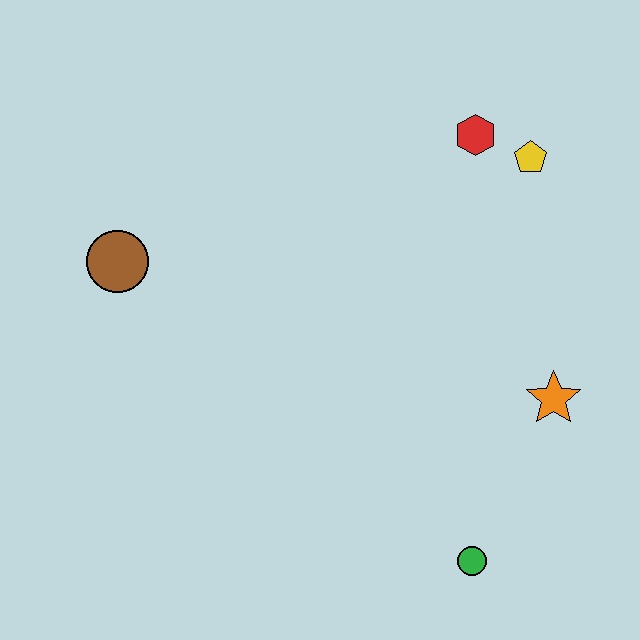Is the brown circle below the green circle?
No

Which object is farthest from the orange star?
The brown circle is farthest from the orange star.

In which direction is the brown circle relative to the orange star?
The brown circle is to the left of the orange star.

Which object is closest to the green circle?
The orange star is closest to the green circle.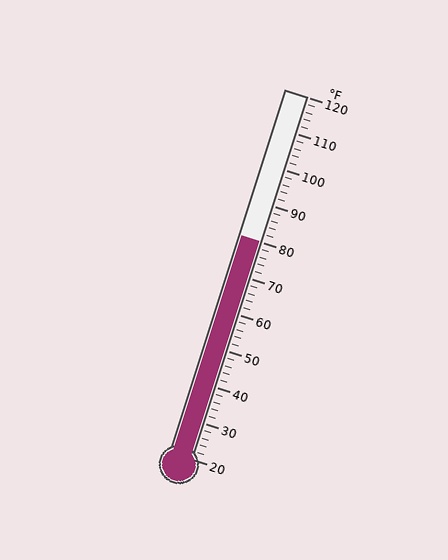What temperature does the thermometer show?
The thermometer shows approximately 80°F.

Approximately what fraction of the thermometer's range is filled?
The thermometer is filled to approximately 60% of its range.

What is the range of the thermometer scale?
The thermometer scale ranges from 20°F to 120°F.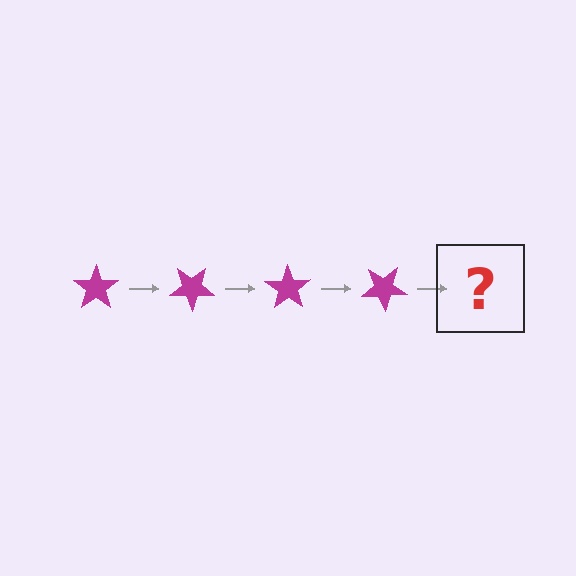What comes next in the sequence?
The next element should be a magenta star rotated 140 degrees.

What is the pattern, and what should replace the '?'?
The pattern is that the star rotates 35 degrees each step. The '?' should be a magenta star rotated 140 degrees.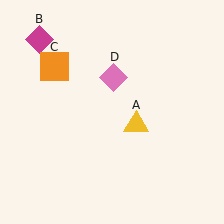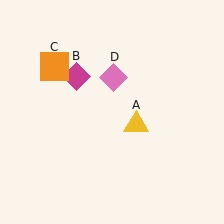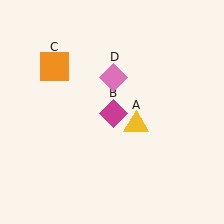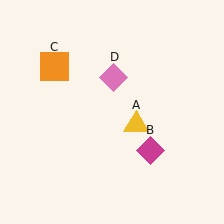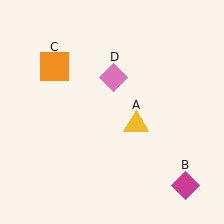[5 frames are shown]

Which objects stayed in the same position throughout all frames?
Yellow triangle (object A) and orange square (object C) and pink diamond (object D) remained stationary.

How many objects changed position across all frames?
1 object changed position: magenta diamond (object B).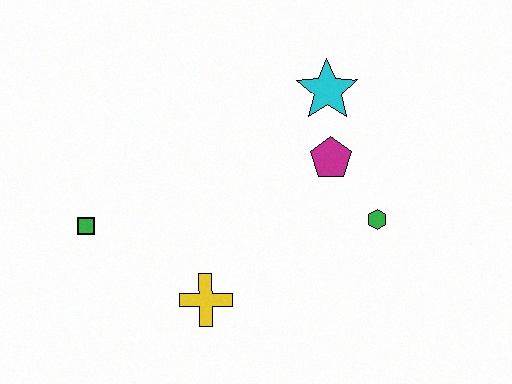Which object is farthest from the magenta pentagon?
The green square is farthest from the magenta pentagon.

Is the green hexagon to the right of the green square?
Yes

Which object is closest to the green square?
The yellow cross is closest to the green square.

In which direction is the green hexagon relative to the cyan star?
The green hexagon is below the cyan star.